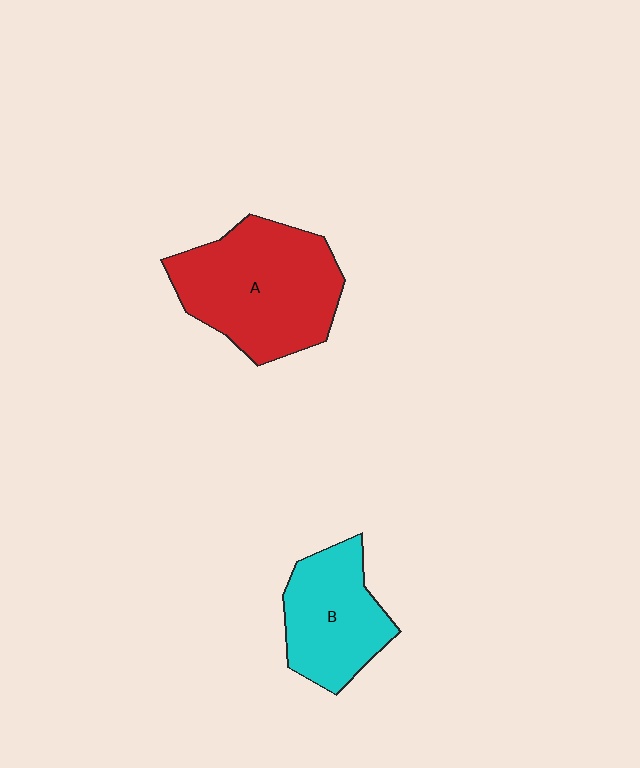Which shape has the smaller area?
Shape B (cyan).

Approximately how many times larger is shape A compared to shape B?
Approximately 1.5 times.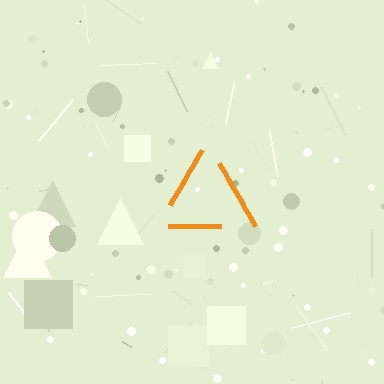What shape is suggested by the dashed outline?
The dashed outline suggests a triangle.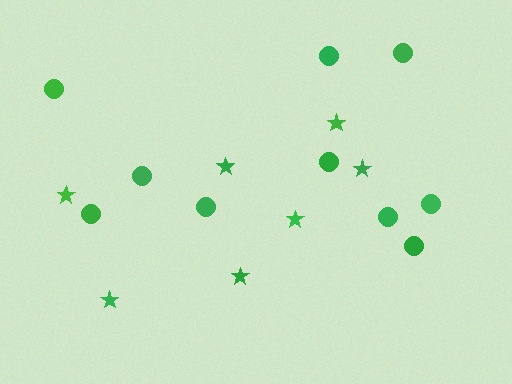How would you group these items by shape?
There are 2 groups: one group of stars (7) and one group of circles (10).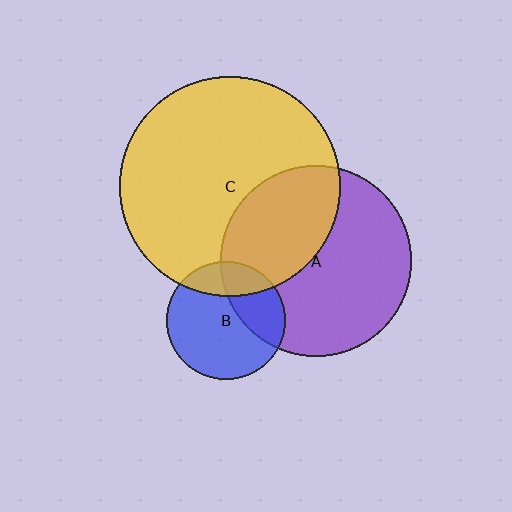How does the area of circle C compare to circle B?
Approximately 3.5 times.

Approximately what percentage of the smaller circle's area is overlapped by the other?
Approximately 30%.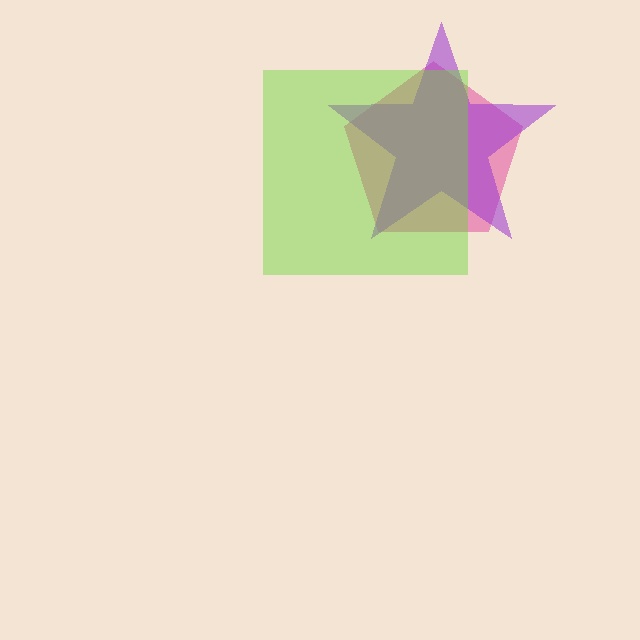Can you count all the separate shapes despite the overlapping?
Yes, there are 3 separate shapes.